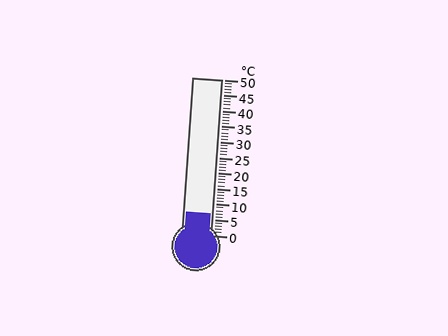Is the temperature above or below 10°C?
The temperature is below 10°C.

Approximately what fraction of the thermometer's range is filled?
The thermometer is filled to approximately 15% of its range.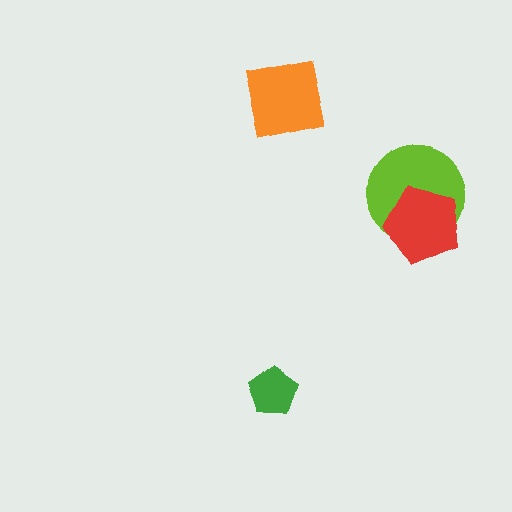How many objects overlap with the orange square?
0 objects overlap with the orange square.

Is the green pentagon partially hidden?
No, no other shape covers it.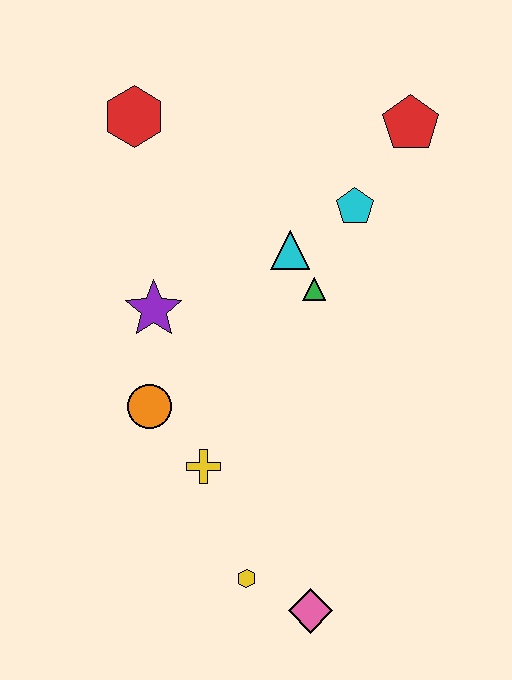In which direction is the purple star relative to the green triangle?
The purple star is to the left of the green triangle.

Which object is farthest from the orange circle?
The red pentagon is farthest from the orange circle.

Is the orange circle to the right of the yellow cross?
No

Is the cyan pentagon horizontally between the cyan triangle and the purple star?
No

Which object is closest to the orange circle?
The yellow cross is closest to the orange circle.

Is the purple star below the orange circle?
No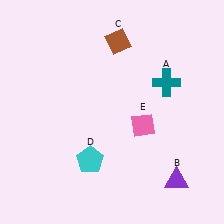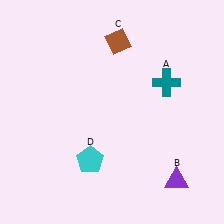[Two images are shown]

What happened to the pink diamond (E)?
The pink diamond (E) was removed in Image 2. It was in the bottom-right area of Image 1.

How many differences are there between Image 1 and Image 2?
There is 1 difference between the two images.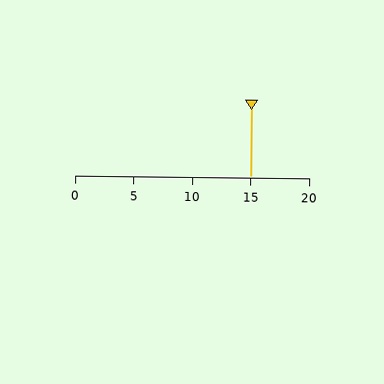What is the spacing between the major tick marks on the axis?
The major ticks are spaced 5 apart.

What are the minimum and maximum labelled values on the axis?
The axis runs from 0 to 20.